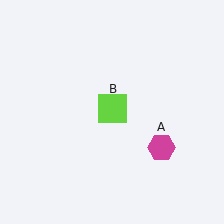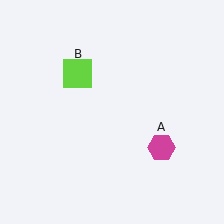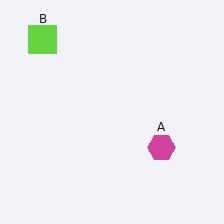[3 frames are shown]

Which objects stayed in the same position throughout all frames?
Magenta hexagon (object A) remained stationary.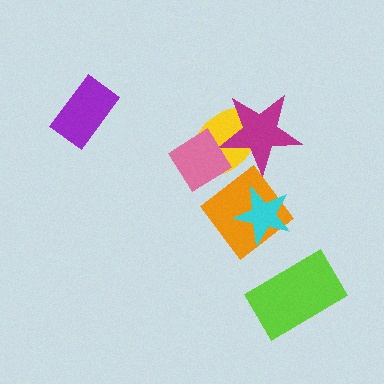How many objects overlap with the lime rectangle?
0 objects overlap with the lime rectangle.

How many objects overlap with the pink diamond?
2 objects overlap with the pink diamond.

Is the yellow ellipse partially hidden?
Yes, it is partially covered by another shape.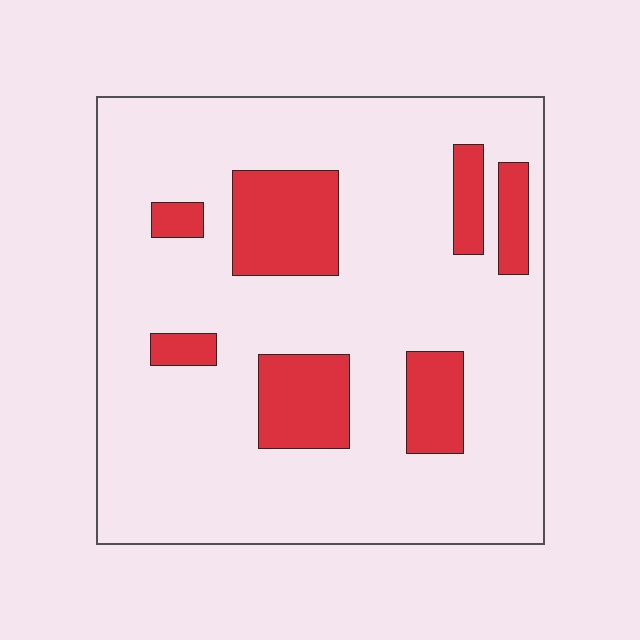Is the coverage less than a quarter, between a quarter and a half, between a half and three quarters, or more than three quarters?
Less than a quarter.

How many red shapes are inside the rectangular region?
7.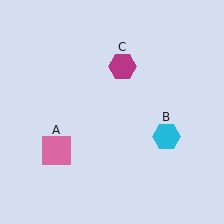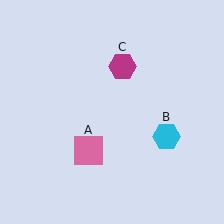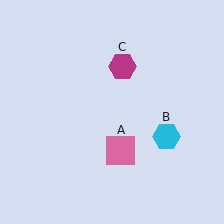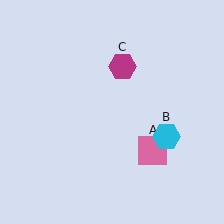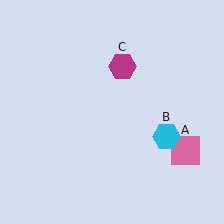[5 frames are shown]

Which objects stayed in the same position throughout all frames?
Cyan hexagon (object B) and magenta hexagon (object C) remained stationary.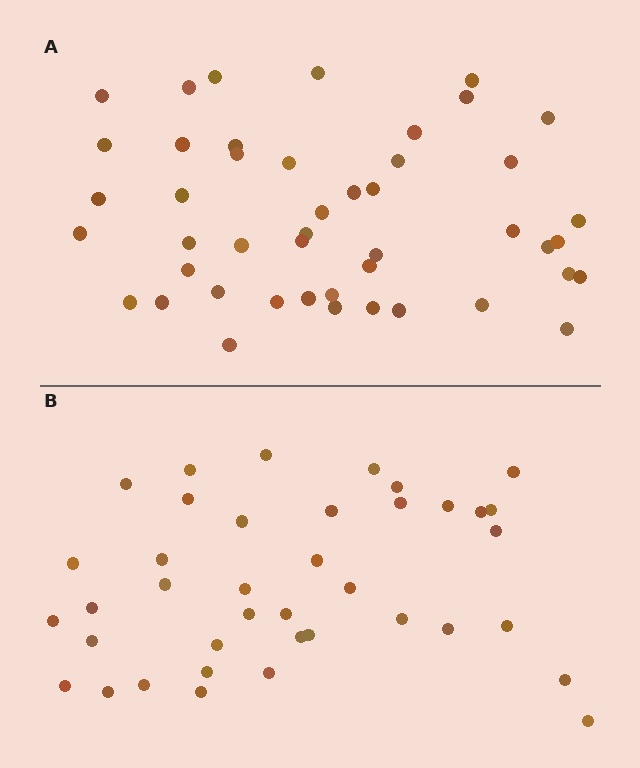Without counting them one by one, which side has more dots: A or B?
Region A (the top region) has more dots.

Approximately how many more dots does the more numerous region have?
Region A has roughly 8 or so more dots than region B.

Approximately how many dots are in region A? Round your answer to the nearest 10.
About 50 dots. (The exact count is 46, which rounds to 50.)